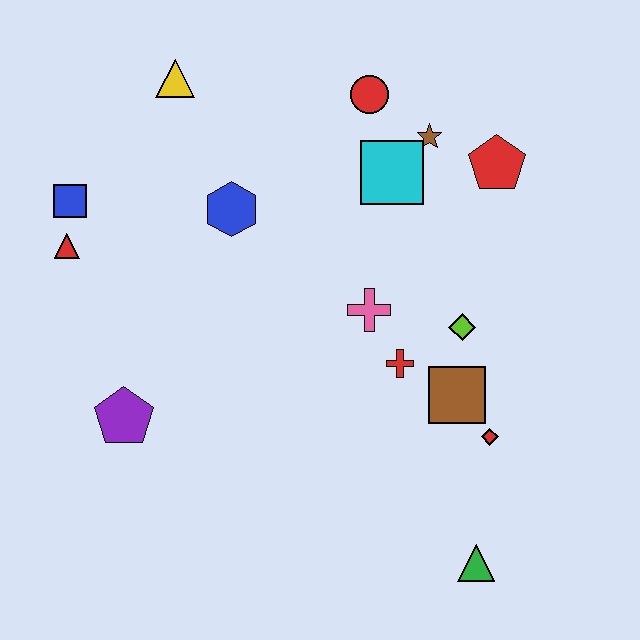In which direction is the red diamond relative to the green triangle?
The red diamond is above the green triangle.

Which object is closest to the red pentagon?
The brown star is closest to the red pentagon.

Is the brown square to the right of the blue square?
Yes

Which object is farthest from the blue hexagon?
The green triangle is farthest from the blue hexagon.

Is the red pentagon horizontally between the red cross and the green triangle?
No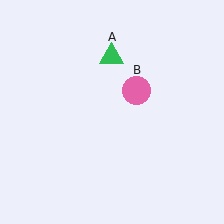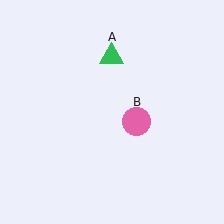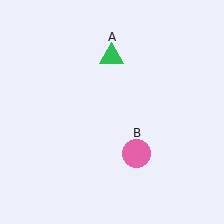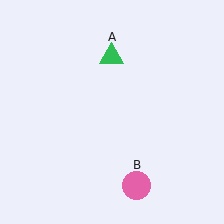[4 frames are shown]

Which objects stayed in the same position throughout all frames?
Green triangle (object A) remained stationary.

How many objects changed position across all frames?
1 object changed position: pink circle (object B).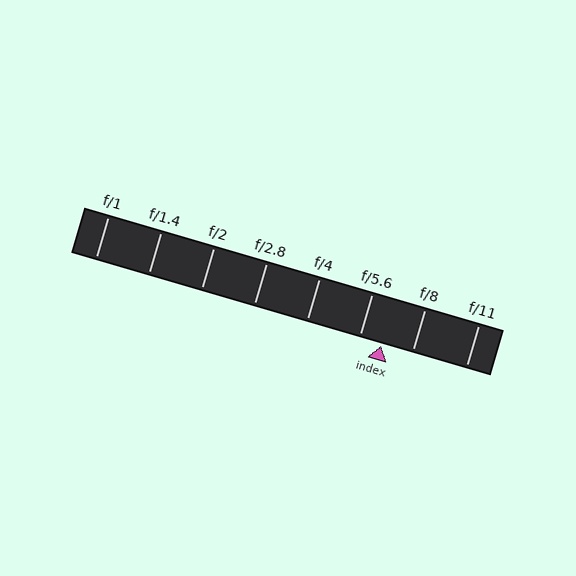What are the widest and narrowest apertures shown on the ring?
The widest aperture shown is f/1 and the narrowest is f/11.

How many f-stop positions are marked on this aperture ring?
There are 8 f-stop positions marked.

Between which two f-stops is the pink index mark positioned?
The index mark is between f/5.6 and f/8.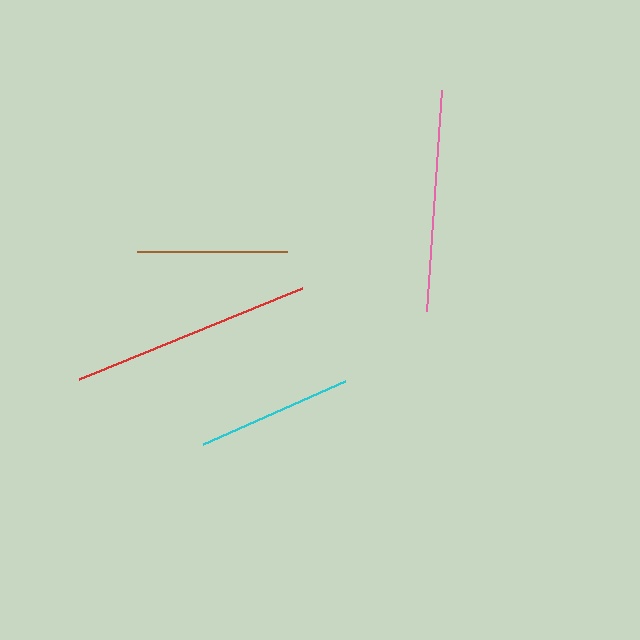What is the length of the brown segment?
The brown segment is approximately 150 pixels long.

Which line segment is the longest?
The red line is the longest at approximately 241 pixels.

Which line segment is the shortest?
The brown line is the shortest at approximately 150 pixels.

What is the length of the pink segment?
The pink segment is approximately 222 pixels long.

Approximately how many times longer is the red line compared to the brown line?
The red line is approximately 1.6 times the length of the brown line.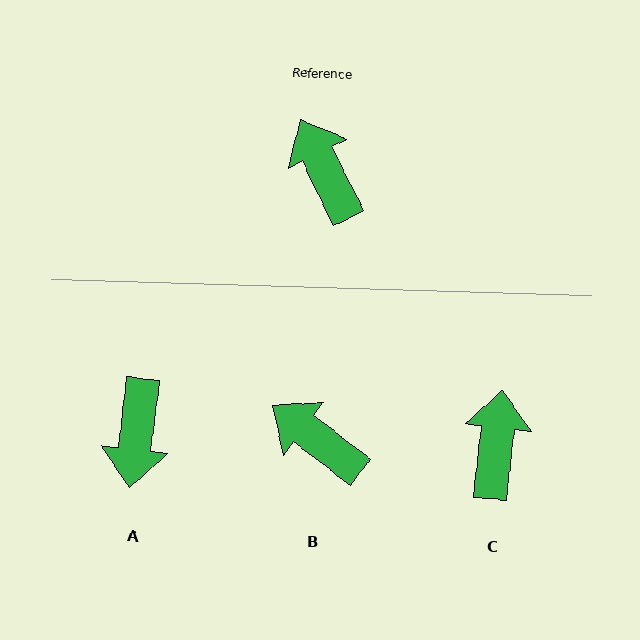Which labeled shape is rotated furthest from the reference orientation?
A, about 147 degrees away.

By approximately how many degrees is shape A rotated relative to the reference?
Approximately 147 degrees counter-clockwise.